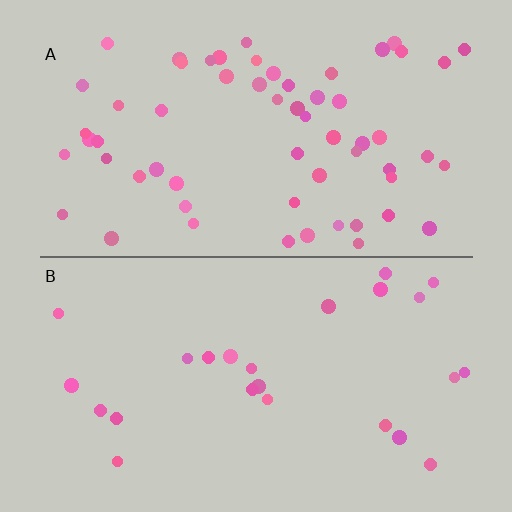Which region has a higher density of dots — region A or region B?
A (the top).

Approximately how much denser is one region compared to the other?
Approximately 2.5× — region A over region B.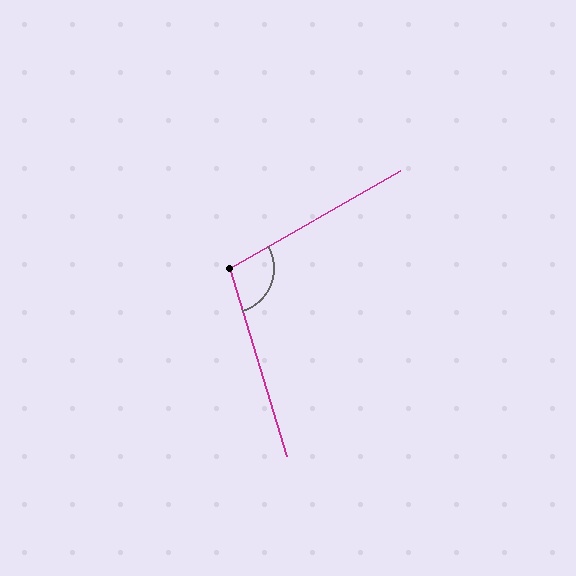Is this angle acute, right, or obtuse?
It is obtuse.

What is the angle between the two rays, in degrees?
Approximately 103 degrees.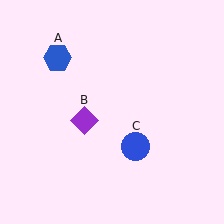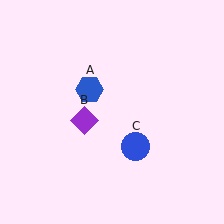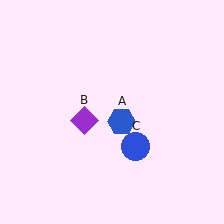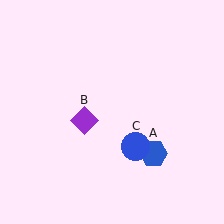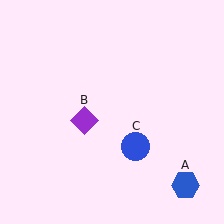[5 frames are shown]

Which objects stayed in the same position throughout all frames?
Purple diamond (object B) and blue circle (object C) remained stationary.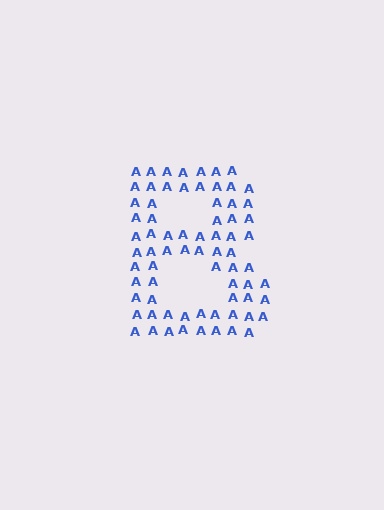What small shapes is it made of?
It is made of small letter A's.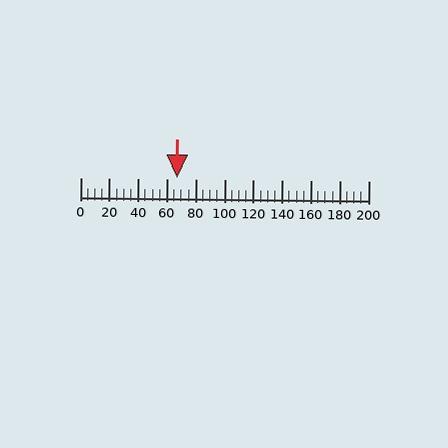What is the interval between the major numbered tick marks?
The major tick marks are spaced 20 units apart.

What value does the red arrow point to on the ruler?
The red arrow points to approximately 67.